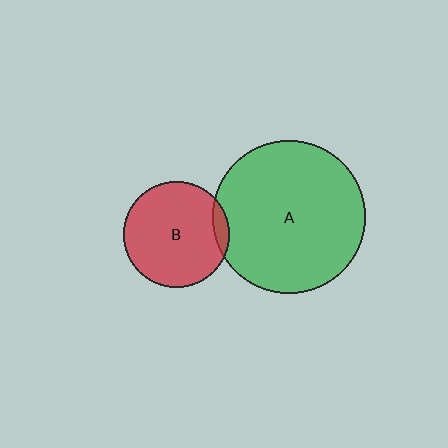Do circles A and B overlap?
Yes.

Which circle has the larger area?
Circle A (green).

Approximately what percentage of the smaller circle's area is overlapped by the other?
Approximately 5%.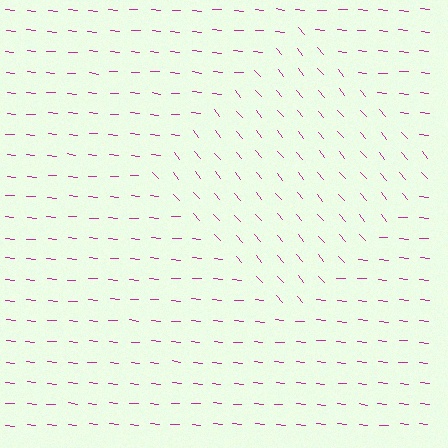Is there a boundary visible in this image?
Yes, there is a texture boundary formed by a change in line orientation.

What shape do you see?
I see a diamond.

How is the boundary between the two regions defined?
The boundary is defined purely by a change in line orientation (approximately 45 degrees difference). All lines are the same color and thickness.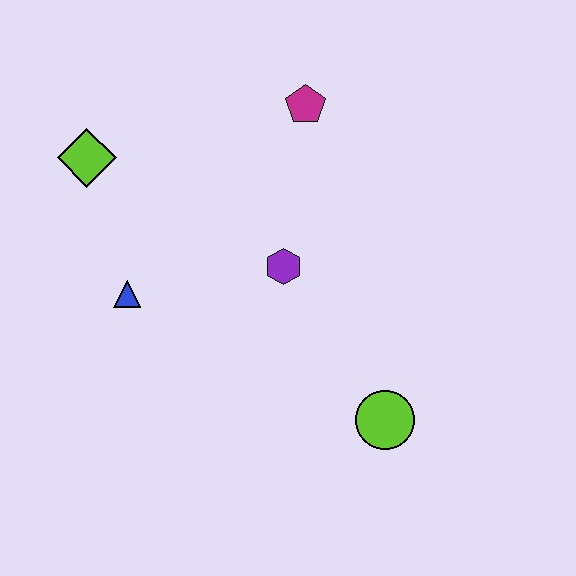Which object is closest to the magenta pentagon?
The purple hexagon is closest to the magenta pentagon.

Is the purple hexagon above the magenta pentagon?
No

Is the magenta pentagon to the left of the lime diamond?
No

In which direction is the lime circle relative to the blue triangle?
The lime circle is to the right of the blue triangle.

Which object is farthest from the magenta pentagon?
The lime circle is farthest from the magenta pentagon.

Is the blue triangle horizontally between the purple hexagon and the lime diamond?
Yes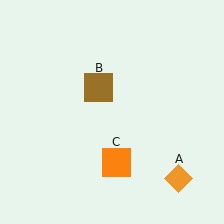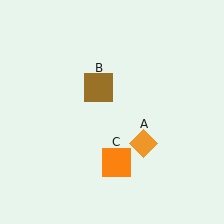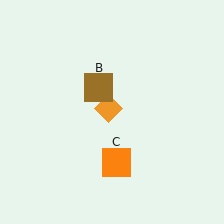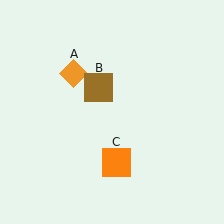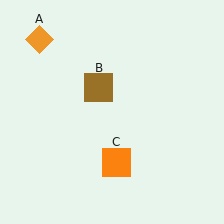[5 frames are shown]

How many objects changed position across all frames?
1 object changed position: orange diamond (object A).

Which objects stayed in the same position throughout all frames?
Brown square (object B) and orange square (object C) remained stationary.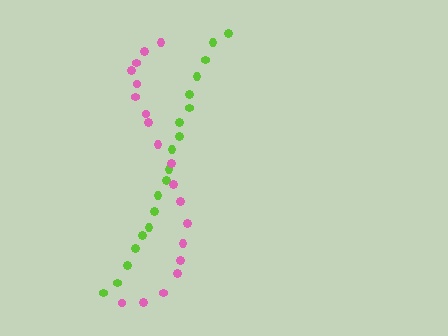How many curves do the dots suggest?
There are 2 distinct paths.